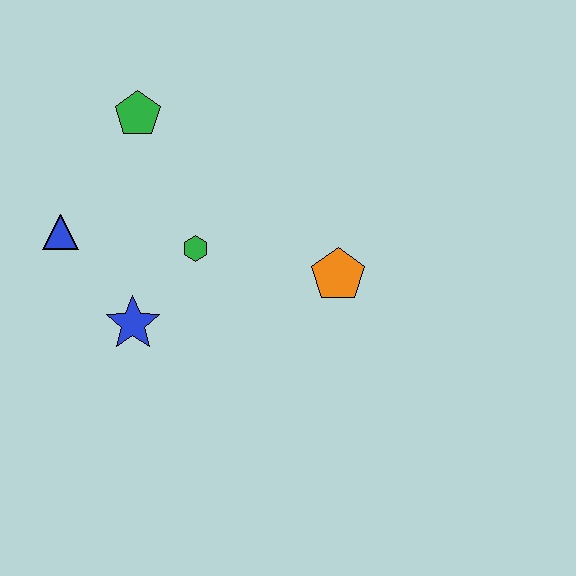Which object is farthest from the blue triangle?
The orange pentagon is farthest from the blue triangle.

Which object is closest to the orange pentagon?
The green hexagon is closest to the orange pentagon.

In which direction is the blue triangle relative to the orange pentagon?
The blue triangle is to the left of the orange pentagon.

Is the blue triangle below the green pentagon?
Yes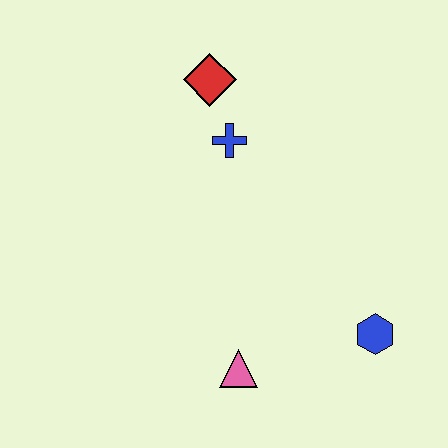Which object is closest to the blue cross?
The red diamond is closest to the blue cross.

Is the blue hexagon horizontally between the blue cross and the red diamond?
No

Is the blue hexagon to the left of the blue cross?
No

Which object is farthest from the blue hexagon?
The red diamond is farthest from the blue hexagon.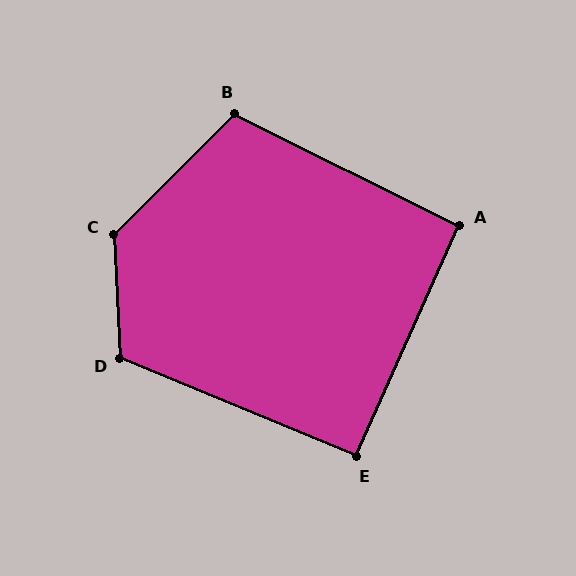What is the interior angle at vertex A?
Approximately 92 degrees (approximately right).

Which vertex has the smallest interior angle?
E, at approximately 91 degrees.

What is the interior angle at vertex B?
Approximately 109 degrees (obtuse).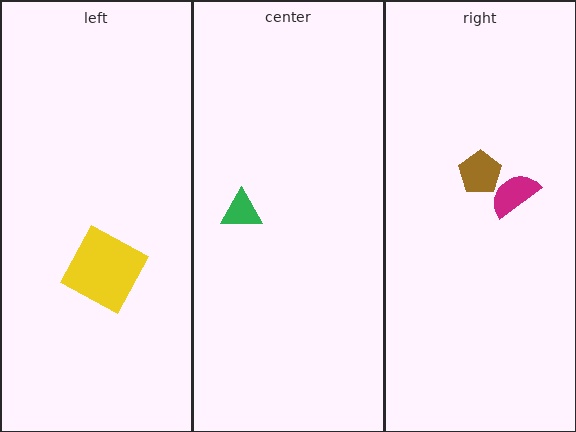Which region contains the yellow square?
The left region.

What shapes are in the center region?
The green triangle.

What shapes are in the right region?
The brown pentagon, the magenta semicircle.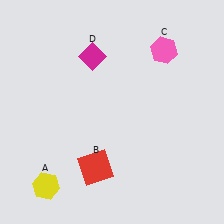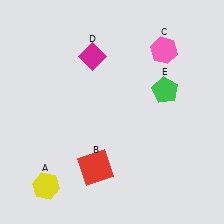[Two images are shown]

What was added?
A green pentagon (E) was added in Image 2.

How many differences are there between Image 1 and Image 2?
There is 1 difference between the two images.